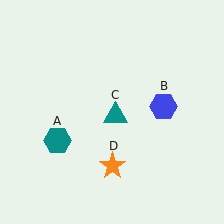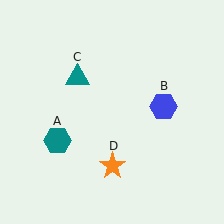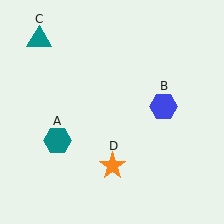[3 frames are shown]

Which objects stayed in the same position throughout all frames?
Teal hexagon (object A) and blue hexagon (object B) and orange star (object D) remained stationary.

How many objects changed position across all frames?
1 object changed position: teal triangle (object C).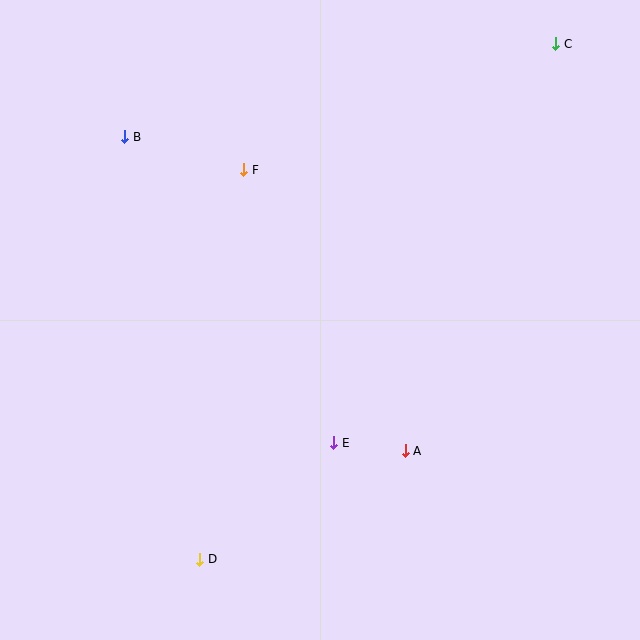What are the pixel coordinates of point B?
Point B is at (125, 137).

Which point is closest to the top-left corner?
Point B is closest to the top-left corner.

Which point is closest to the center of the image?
Point E at (334, 443) is closest to the center.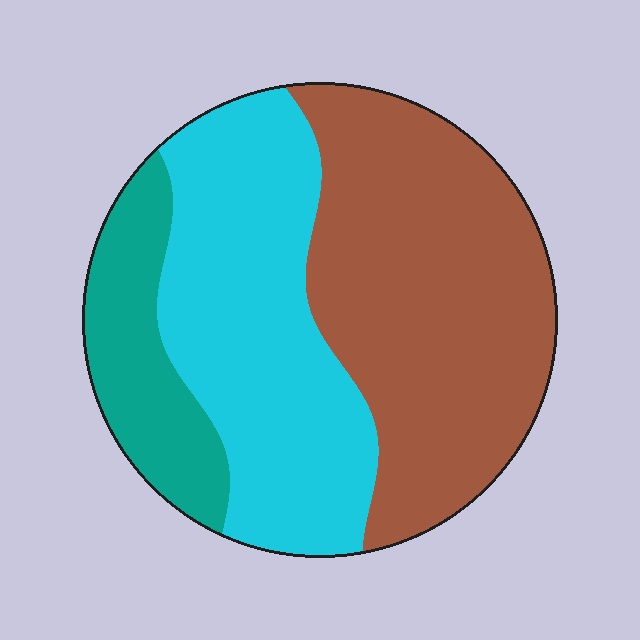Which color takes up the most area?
Brown, at roughly 45%.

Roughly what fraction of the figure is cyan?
Cyan covers 38% of the figure.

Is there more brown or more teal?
Brown.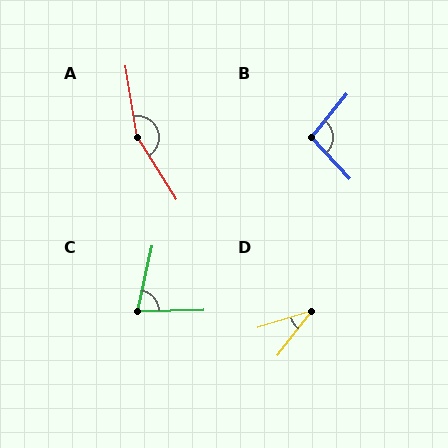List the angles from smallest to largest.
D (35°), C (76°), B (98°), A (157°).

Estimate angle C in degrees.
Approximately 76 degrees.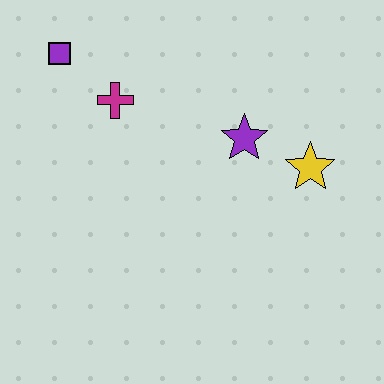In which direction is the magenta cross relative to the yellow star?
The magenta cross is to the left of the yellow star.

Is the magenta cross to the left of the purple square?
No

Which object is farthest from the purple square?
The yellow star is farthest from the purple square.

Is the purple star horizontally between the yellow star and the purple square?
Yes